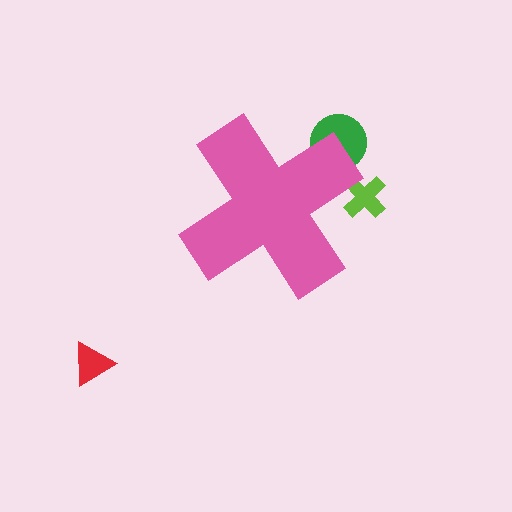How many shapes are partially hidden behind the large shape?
2 shapes are partially hidden.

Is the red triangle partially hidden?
No, the red triangle is fully visible.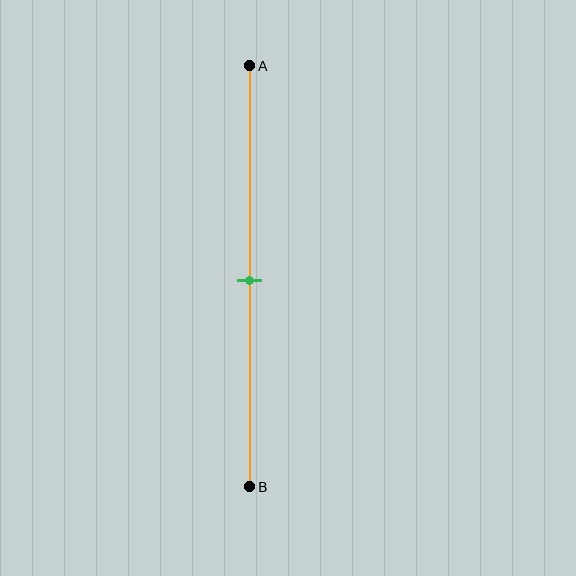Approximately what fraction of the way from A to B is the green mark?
The green mark is approximately 50% of the way from A to B.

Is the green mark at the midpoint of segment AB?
Yes, the mark is approximately at the midpoint.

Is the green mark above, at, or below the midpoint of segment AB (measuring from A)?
The green mark is approximately at the midpoint of segment AB.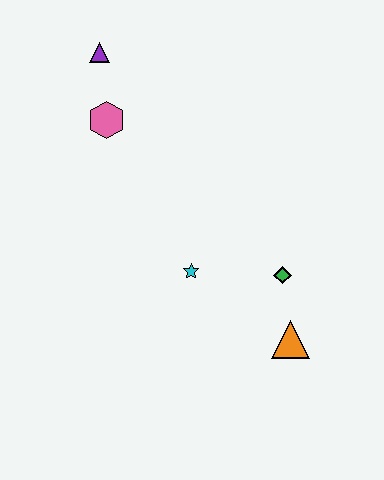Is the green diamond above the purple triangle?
No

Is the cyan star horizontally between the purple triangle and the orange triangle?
Yes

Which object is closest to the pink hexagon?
The purple triangle is closest to the pink hexagon.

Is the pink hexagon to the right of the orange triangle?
No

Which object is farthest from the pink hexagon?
The orange triangle is farthest from the pink hexagon.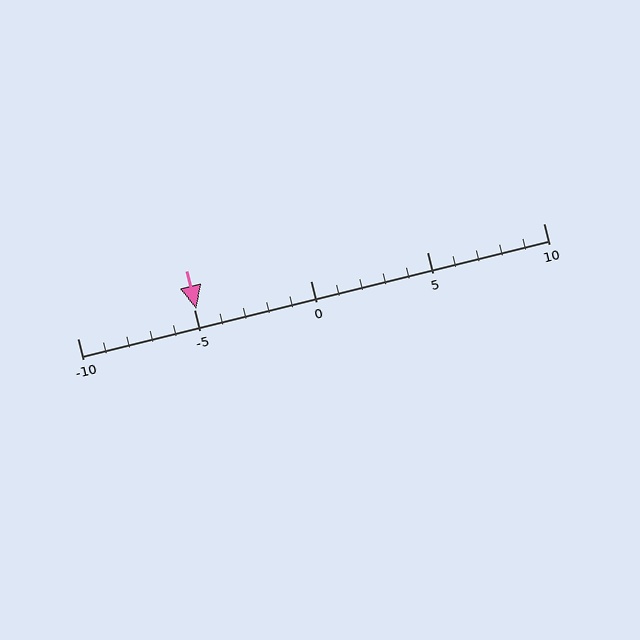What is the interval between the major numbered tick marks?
The major tick marks are spaced 5 units apart.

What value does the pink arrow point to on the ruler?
The pink arrow points to approximately -5.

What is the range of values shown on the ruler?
The ruler shows values from -10 to 10.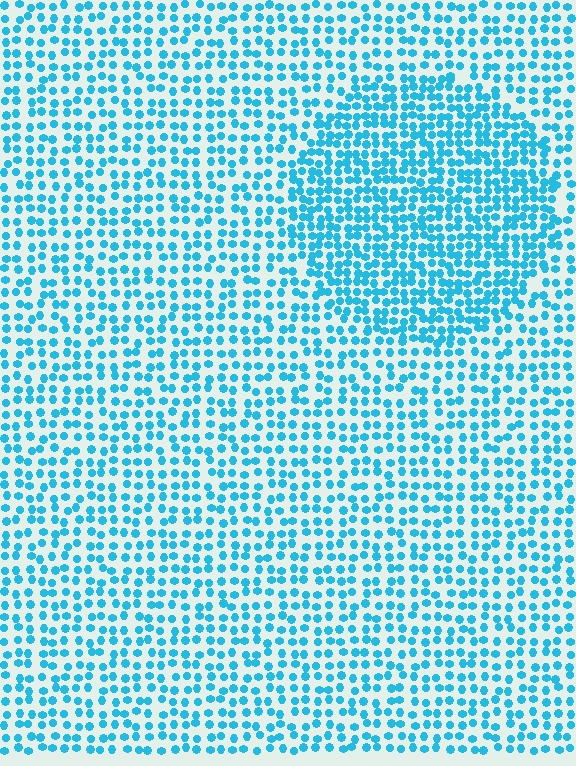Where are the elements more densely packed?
The elements are more densely packed inside the circle boundary.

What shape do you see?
I see a circle.